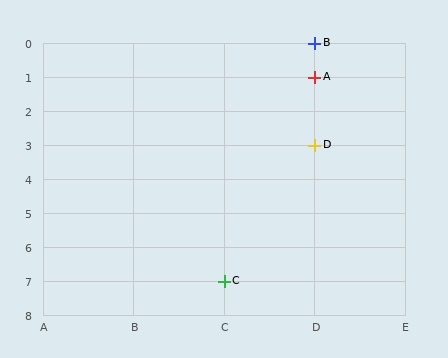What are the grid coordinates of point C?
Point C is at grid coordinates (C, 7).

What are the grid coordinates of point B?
Point B is at grid coordinates (D, 0).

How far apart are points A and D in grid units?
Points A and D are 2 rows apart.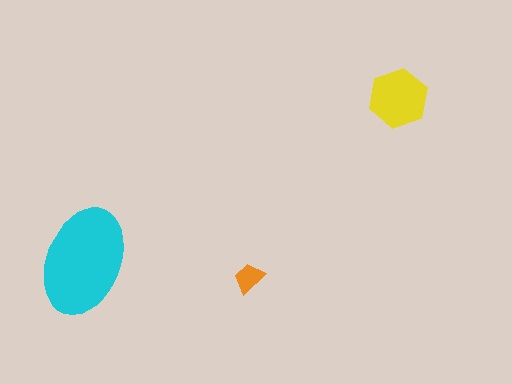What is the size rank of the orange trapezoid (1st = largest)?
3rd.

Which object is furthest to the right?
The yellow hexagon is rightmost.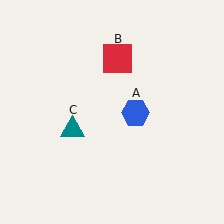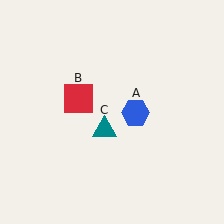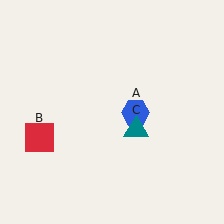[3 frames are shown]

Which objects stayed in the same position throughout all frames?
Blue hexagon (object A) remained stationary.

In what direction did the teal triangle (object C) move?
The teal triangle (object C) moved right.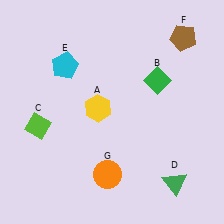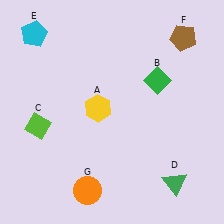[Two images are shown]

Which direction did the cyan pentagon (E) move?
The cyan pentagon (E) moved up.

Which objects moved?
The objects that moved are: the cyan pentagon (E), the orange circle (G).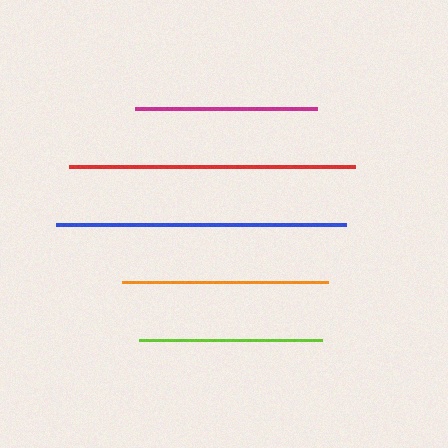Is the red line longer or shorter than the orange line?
The red line is longer than the orange line.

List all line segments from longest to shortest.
From longest to shortest: blue, red, orange, lime, magenta.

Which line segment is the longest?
The blue line is the longest at approximately 290 pixels.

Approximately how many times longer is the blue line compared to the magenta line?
The blue line is approximately 1.6 times the length of the magenta line.